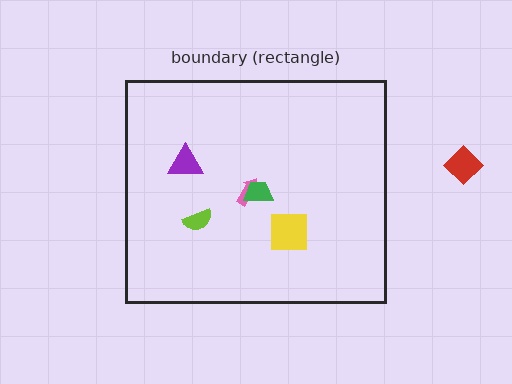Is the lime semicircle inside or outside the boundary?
Inside.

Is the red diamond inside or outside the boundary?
Outside.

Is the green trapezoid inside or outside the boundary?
Inside.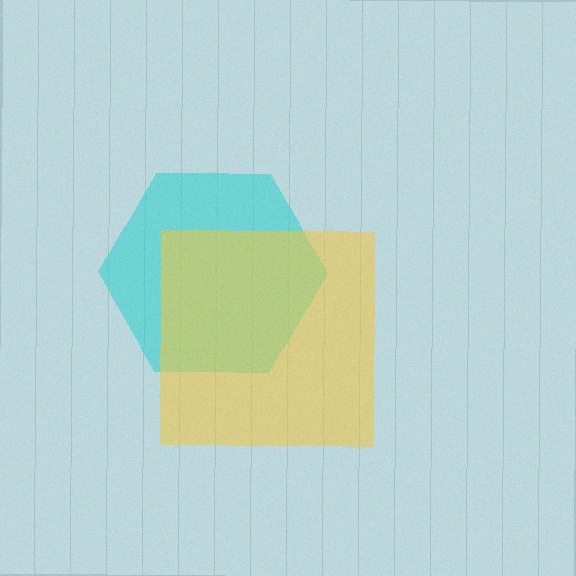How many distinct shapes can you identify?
There are 2 distinct shapes: a cyan hexagon, a yellow square.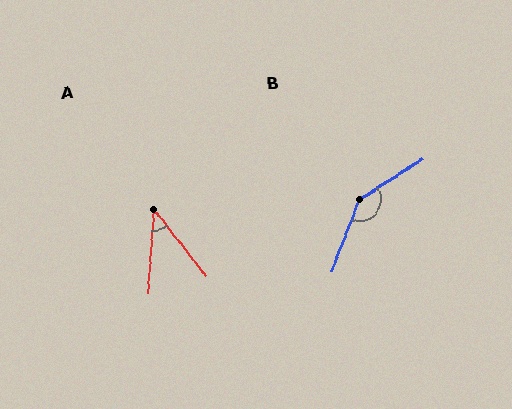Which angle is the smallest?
A, at approximately 42 degrees.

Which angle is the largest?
B, at approximately 144 degrees.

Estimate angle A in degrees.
Approximately 42 degrees.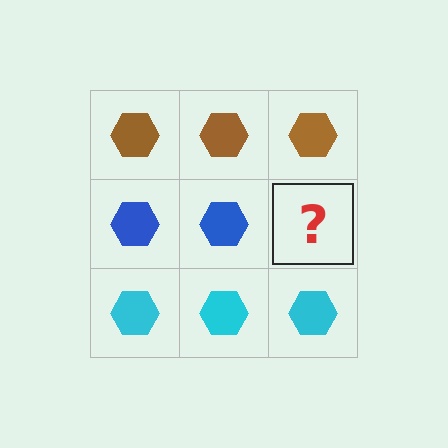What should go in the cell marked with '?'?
The missing cell should contain a blue hexagon.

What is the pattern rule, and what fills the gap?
The rule is that each row has a consistent color. The gap should be filled with a blue hexagon.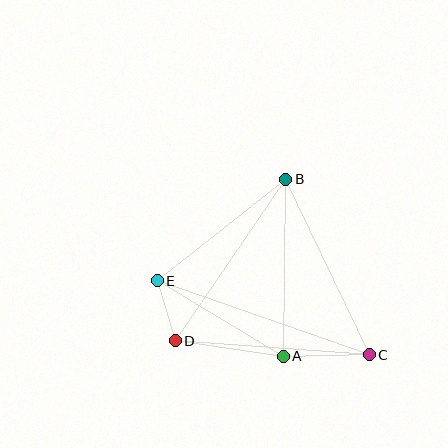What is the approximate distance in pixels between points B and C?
The distance between B and C is approximately 194 pixels.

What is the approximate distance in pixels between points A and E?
The distance between A and E is approximately 147 pixels.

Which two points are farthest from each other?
Points C and E are farthest from each other.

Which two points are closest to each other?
Points D and E are closest to each other.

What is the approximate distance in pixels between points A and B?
The distance between A and B is approximately 177 pixels.